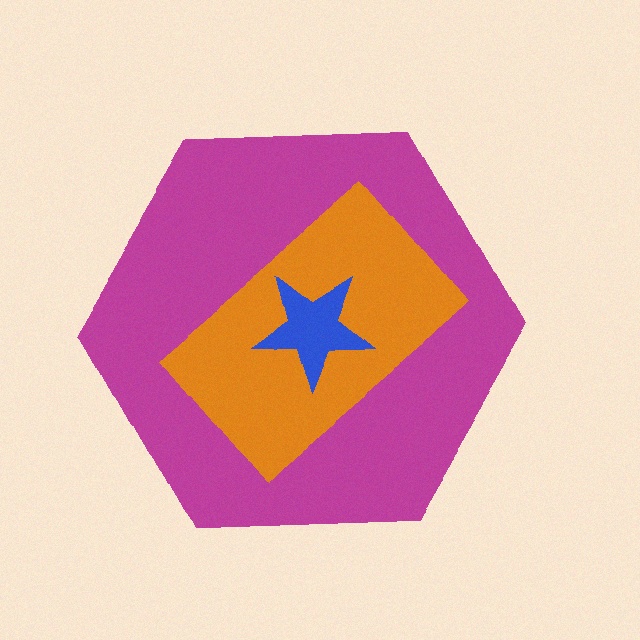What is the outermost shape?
The magenta hexagon.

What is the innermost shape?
The blue star.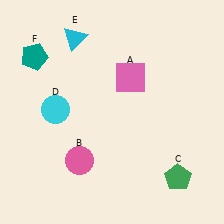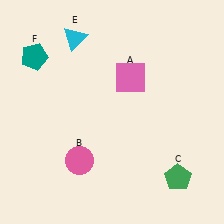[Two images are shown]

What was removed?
The cyan circle (D) was removed in Image 2.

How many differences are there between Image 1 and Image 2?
There is 1 difference between the two images.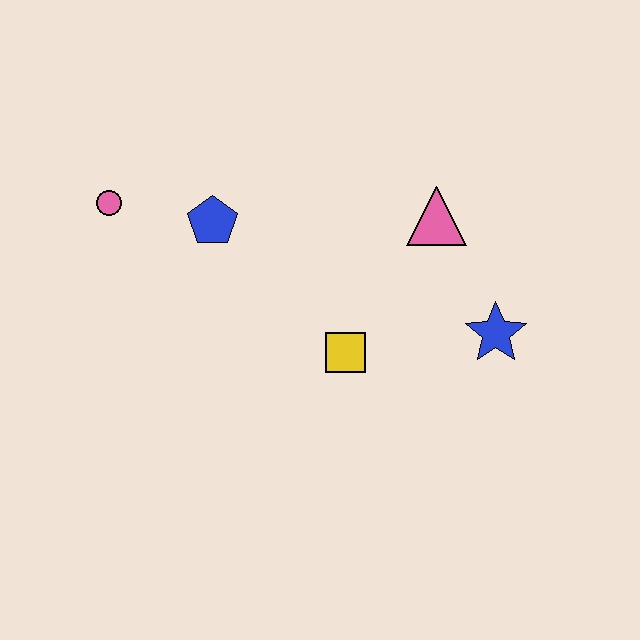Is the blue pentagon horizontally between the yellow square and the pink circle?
Yes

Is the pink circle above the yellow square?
Yes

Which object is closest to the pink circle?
The blue pentagon is closest to the pink circle.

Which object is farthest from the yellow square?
The pink circle is farthest from the yellow square.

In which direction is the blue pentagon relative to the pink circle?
The blue pentagon is to the right of the pink circle.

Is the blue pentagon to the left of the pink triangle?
Yes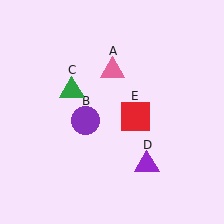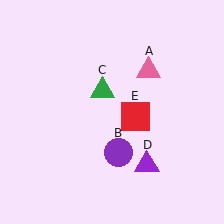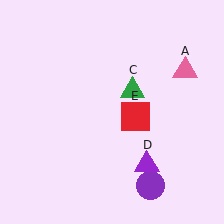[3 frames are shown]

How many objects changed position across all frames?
3 objects changed position: pink triangle (object A), purple circle (object B), green triangle (object C).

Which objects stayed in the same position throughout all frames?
Purple triangle (object D) and red square (object E) remained stationary.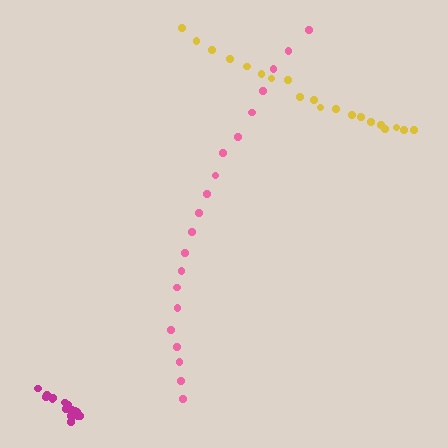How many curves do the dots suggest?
There are 3 distinct paths.